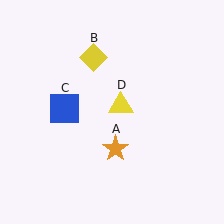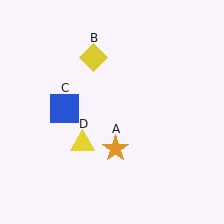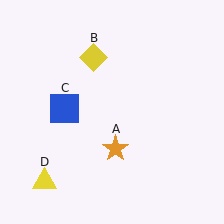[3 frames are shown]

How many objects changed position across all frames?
1 object changed position: yellow triangle (object D).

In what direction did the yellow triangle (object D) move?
The yellow triangle (object D) moved down and to the left.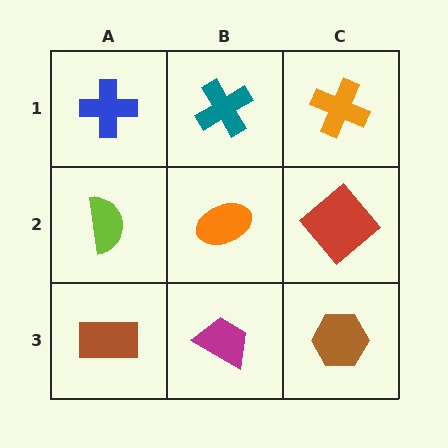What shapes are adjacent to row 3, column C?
A red diamond (row 2, column C), a magenta trapezoid (row 3, column B).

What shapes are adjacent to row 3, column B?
An orange ellipse (row 2, column B), a brown rectangle (row 3, column A), a brown hexagon (row 3, column C).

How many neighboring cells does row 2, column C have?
3.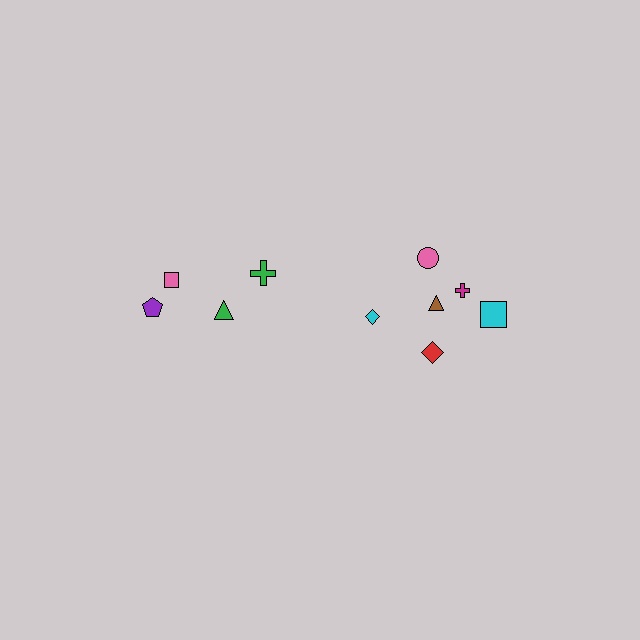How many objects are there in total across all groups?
There are 10 objects.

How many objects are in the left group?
There are 4 objects.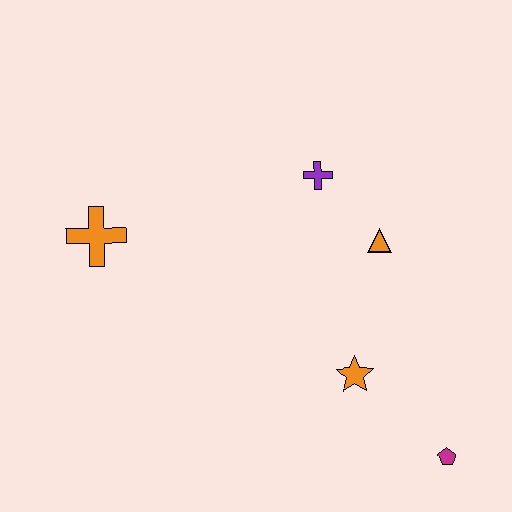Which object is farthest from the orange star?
The orange cross is farthest from the orange star.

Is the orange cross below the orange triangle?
No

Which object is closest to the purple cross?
The orange triangle is closest to the purple cross.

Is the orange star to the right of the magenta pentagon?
No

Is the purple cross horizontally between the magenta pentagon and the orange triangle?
No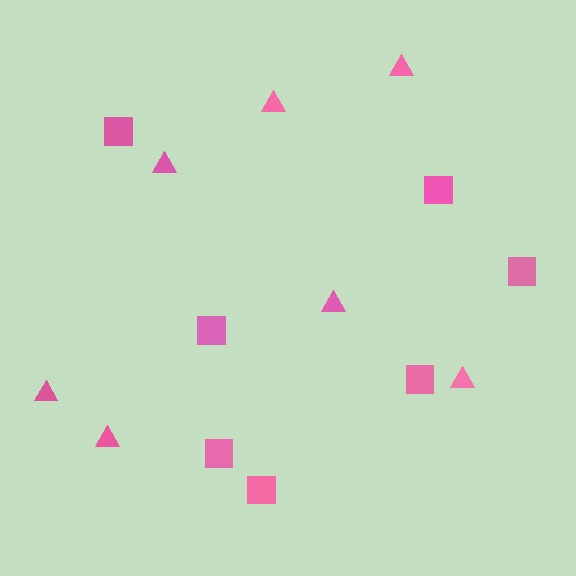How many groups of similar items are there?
There are 2 groups: one group of squares (7) and one group of triangles (7).